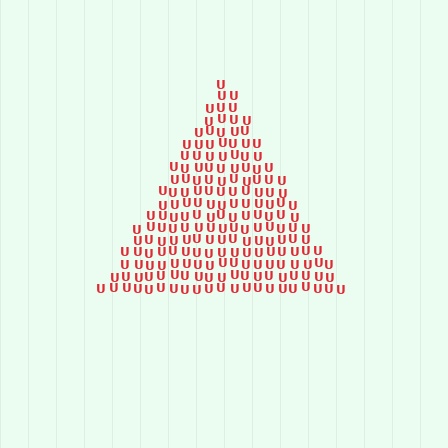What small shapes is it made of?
It is made of small letter U's.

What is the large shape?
The large shape is a triangle.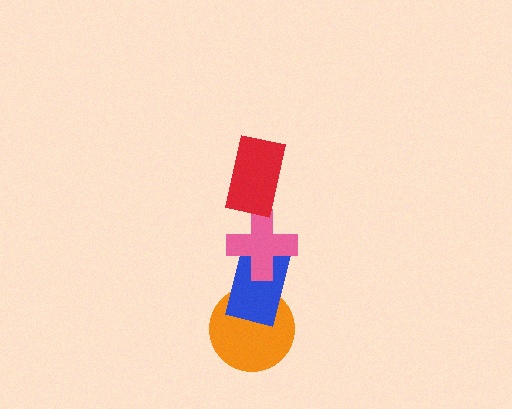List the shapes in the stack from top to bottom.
From top to bottom: the red rectangle, the pink cross, the blue rectangle, the orange circle.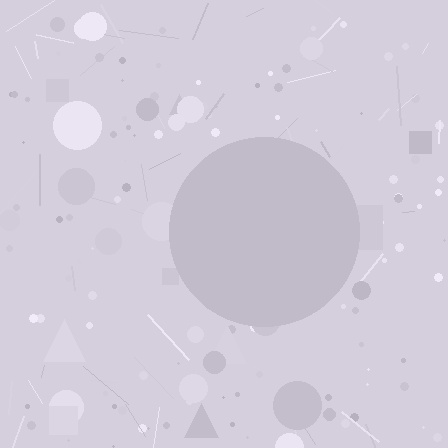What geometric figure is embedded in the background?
A circle is embedded in the background.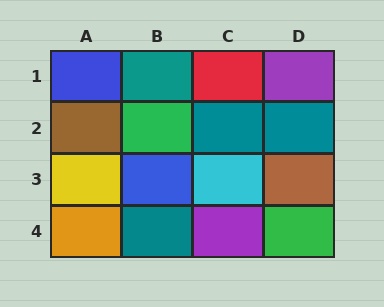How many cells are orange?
1 cell is orange.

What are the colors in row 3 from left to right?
Yellow, blue, cyan, brown.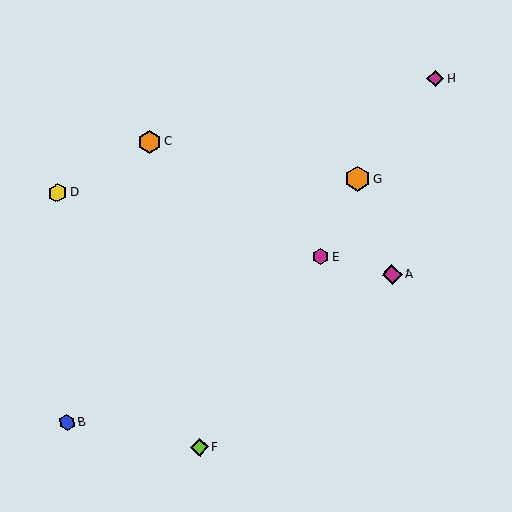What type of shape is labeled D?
Shape D is a yellow hexagon.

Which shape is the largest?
The orange hexagon (labeled G) is the largest.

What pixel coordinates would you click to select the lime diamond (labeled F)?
Click at (200, 447) to select the lime diamond F.